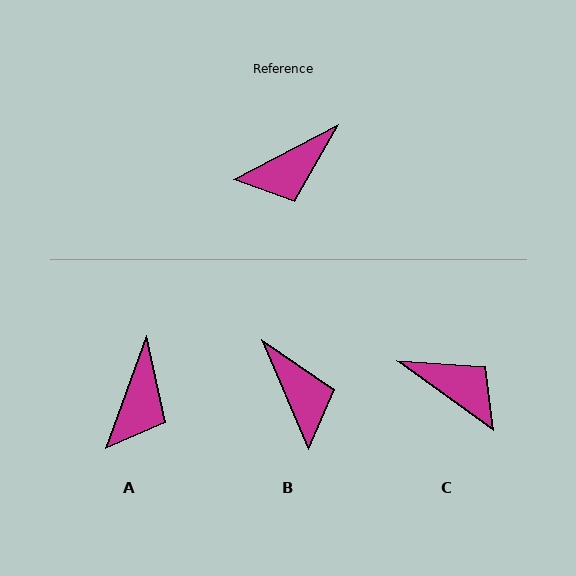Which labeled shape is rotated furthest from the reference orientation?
C, about 117 degrees away.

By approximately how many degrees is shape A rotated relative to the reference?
Approximately 42 degrees counter-clockwise.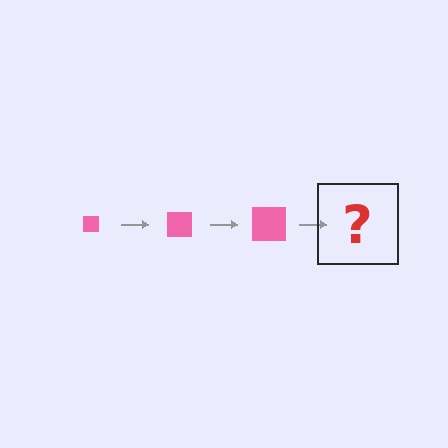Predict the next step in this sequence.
The next step is a pink square, larger than the previous one.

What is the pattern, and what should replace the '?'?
The pattern is that the square gets progressively larger each step. The '?' should be a pink square, larger than the previous one.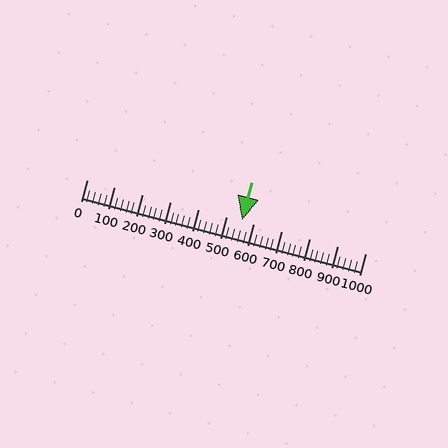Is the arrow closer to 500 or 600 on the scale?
The arrow is closer to 600.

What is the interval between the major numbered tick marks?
The major tick marks are spaced 100 units apart.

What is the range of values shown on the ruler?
The ruler shows values from 0 to 1000.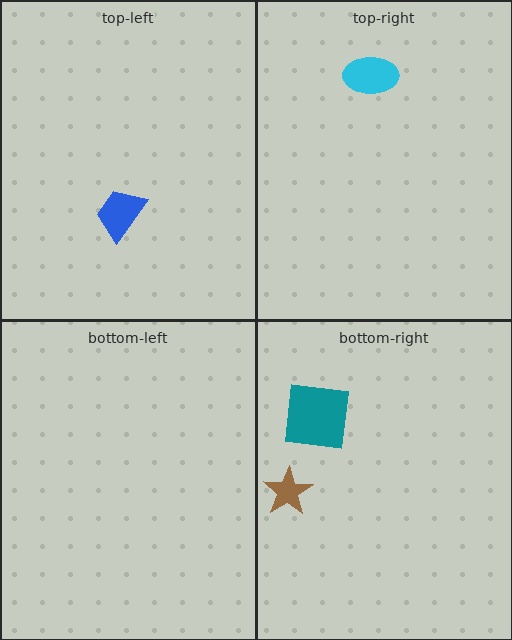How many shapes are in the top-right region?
1.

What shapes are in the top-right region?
The cyan ellipse.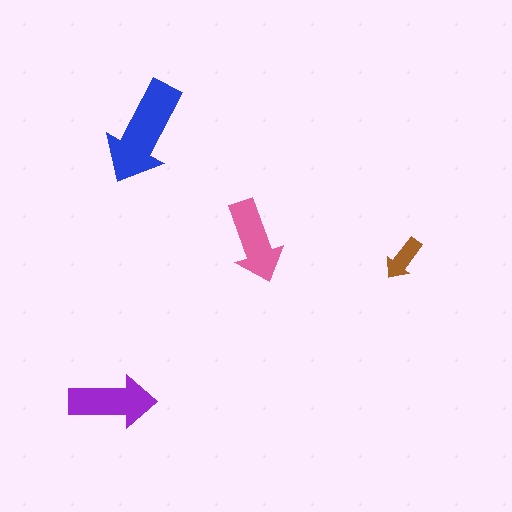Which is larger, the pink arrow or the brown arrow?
The pink one.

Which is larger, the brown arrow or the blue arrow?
The blue one.